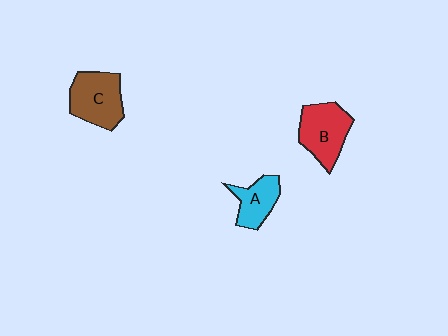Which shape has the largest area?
Shape C (brown).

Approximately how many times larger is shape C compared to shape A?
Approximately 1.4 times.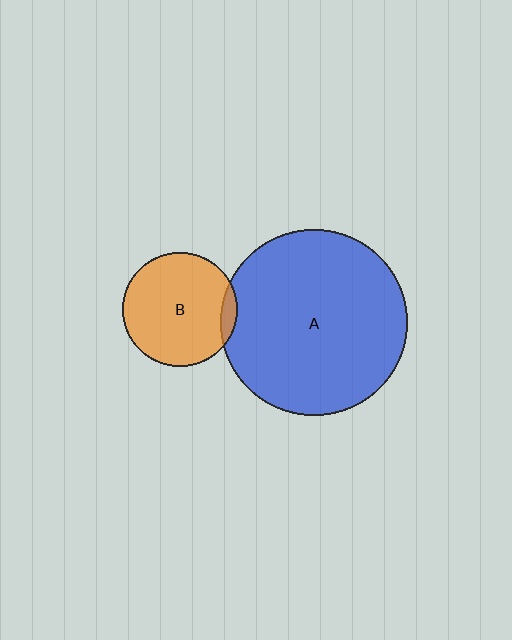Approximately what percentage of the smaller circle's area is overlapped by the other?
Approximately 5%.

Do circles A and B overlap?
Yes.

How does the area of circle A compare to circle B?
Approximately 2.7 times.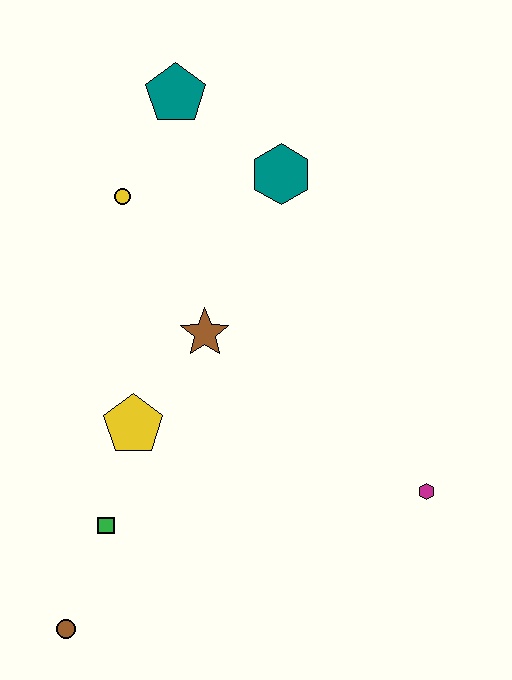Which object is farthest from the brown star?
The brown circle is farthest from the brown star.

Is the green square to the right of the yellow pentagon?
No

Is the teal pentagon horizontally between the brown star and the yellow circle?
Yes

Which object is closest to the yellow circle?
The teal pentagon is closest to the yellow circle.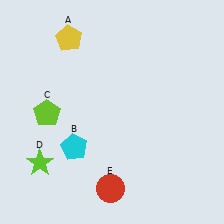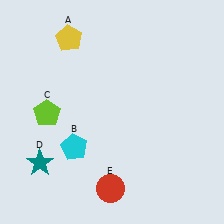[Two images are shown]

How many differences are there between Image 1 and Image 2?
There is 1 difference between the two images.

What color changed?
The star (D) changed from lime in Image 1 to teal in Image 2.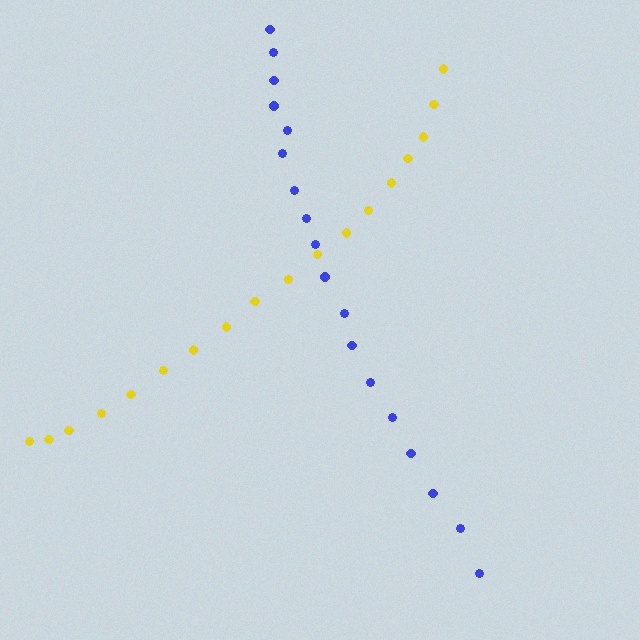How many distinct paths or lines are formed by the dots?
There are 2 distinct paths.